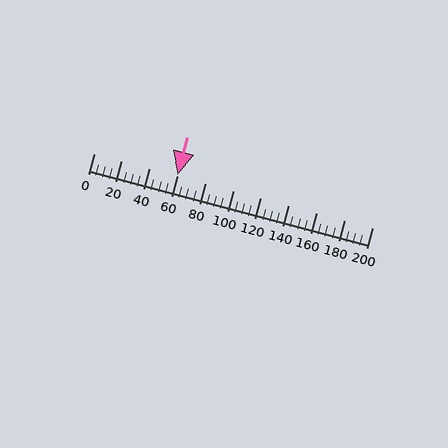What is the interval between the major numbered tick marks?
The major tick marks are spaced 20 units apart.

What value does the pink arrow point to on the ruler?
The pink arrow points to approximately 60.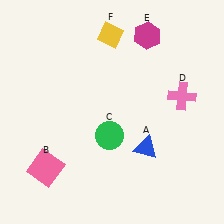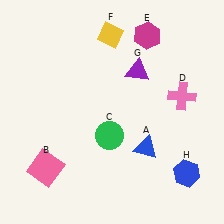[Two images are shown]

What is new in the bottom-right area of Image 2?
A blue hexagon (H) was added in the bottom-right area of Image 2.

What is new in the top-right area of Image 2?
A purple triangle (G) was added in the top-right area of Image 2.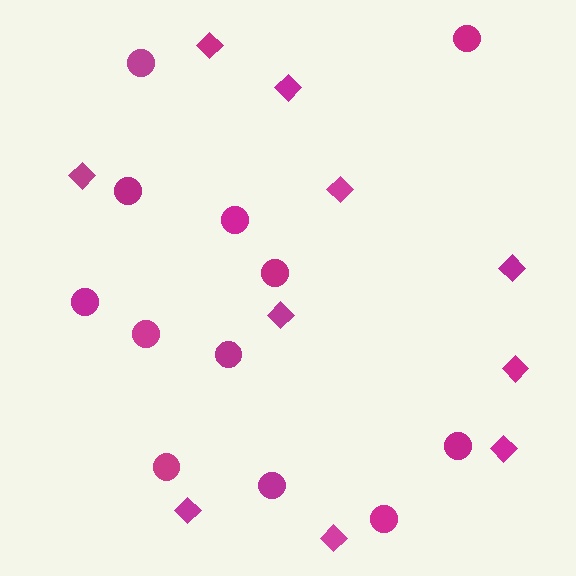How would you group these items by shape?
There are 2 groups: one group of diamonds (10) and one group of circles (12).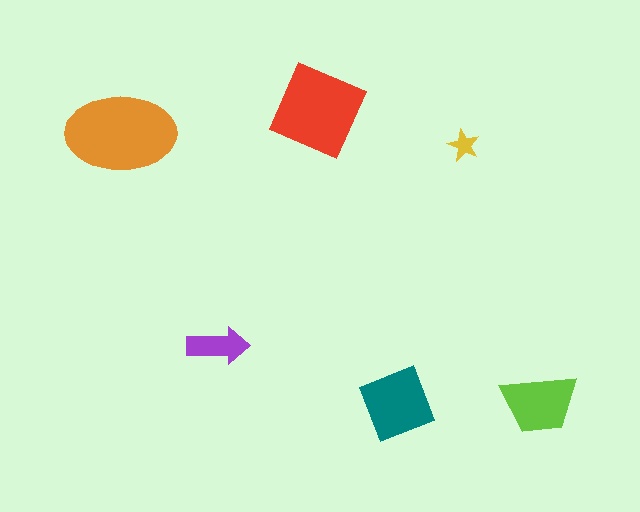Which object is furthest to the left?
The orange ellipse is leftmost.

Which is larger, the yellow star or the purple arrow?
The purple arrow.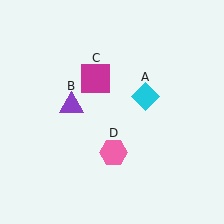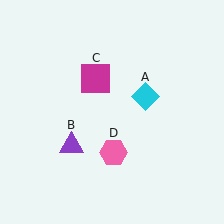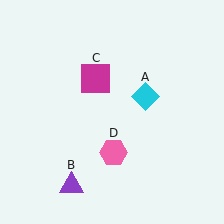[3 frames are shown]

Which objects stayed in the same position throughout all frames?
Cyan diamond (object A) and magenta square (object C) and pink hexagon (object D) remained stationary.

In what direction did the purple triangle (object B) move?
The purple triangle (object B) moved down.